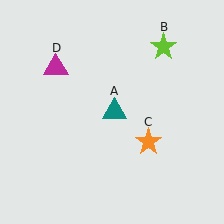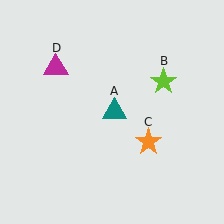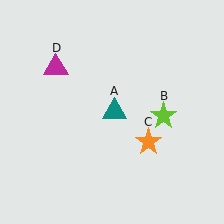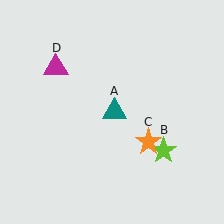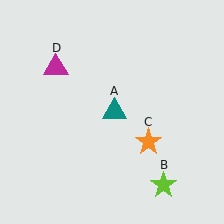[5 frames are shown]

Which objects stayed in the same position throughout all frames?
Teal triangle (object A) and orange star (object C) and magenta triangle (object D) remained stationary.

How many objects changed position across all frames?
1 object changed position: lime star (object B).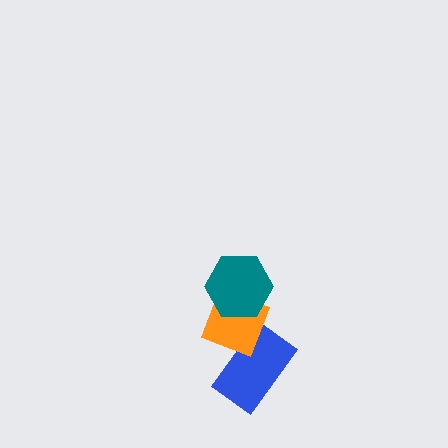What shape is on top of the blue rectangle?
The orange diamond is on top of the blue rectangle.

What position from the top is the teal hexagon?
The teal hexagon is 1st from the top.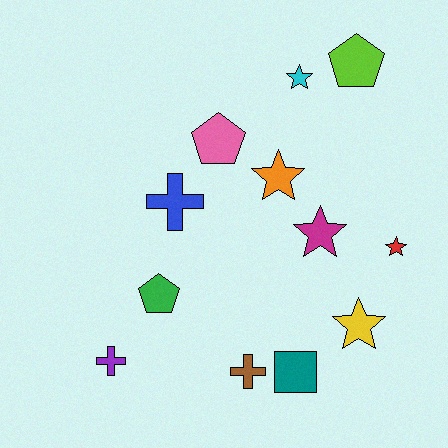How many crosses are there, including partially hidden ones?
There are 3 crosses.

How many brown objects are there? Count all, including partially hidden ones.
There is 1 brown object.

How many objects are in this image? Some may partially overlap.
There are 12 objects.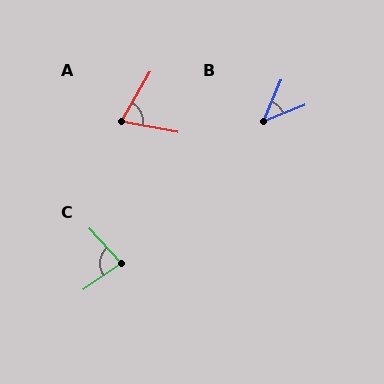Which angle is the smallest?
B, at approximately 45 degrees.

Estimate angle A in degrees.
Approximately 70 degrees.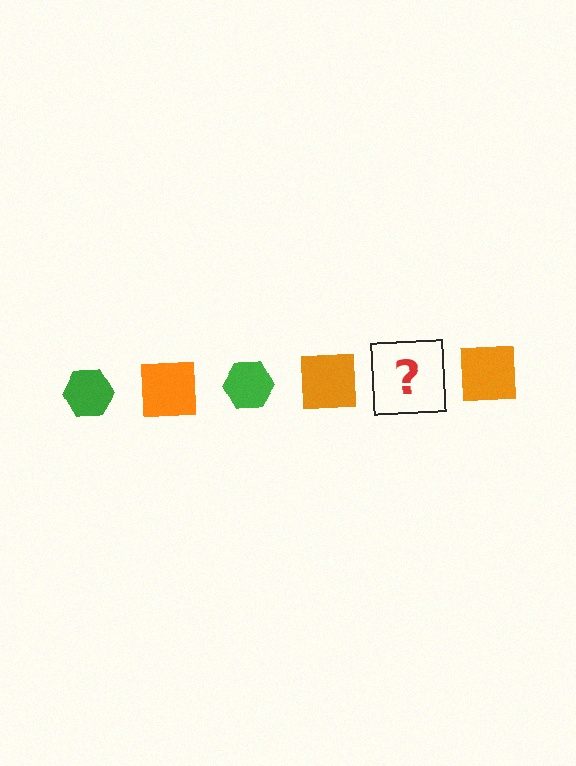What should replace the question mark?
The question mark should be replaced with a green hexagon.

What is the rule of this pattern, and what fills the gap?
The rule is that the pattern alternates between green hexagon and orange square. The gap should be filled with a green hexagon.